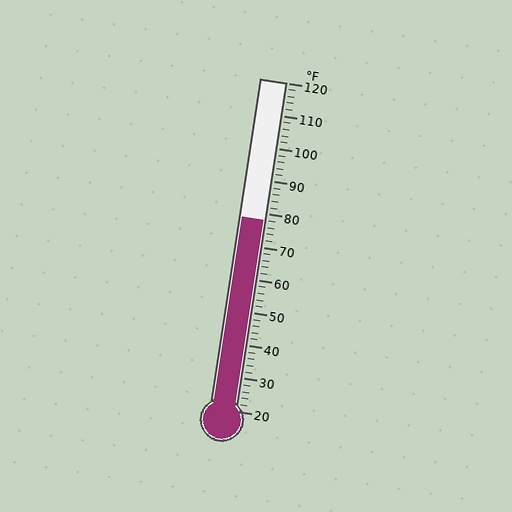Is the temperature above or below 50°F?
The temperature is above 50°F.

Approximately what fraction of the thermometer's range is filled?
The thermometer is filled to approximately 60% of its range.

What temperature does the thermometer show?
The thermometer shows approximately 78°F.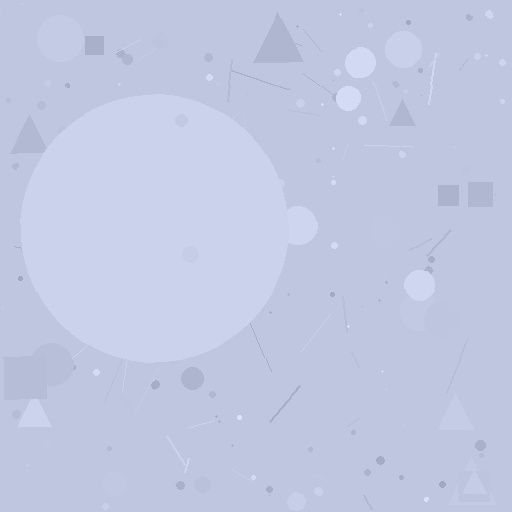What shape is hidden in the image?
A circle is hidden in the image.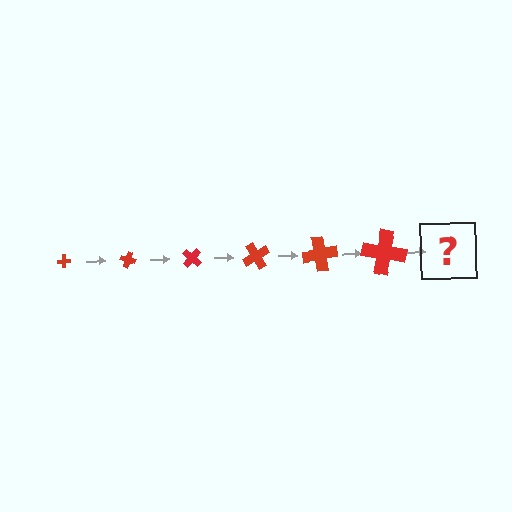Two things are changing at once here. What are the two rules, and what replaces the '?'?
The two rules are that the cross grows larger each step and it rotates 20 degrees each step. The '?' should be a cross, larger than the previous one and rotated 120 degrees from the start.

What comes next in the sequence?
The next element should be a cross, larger than the previous one and rotated 120 degrees from the start.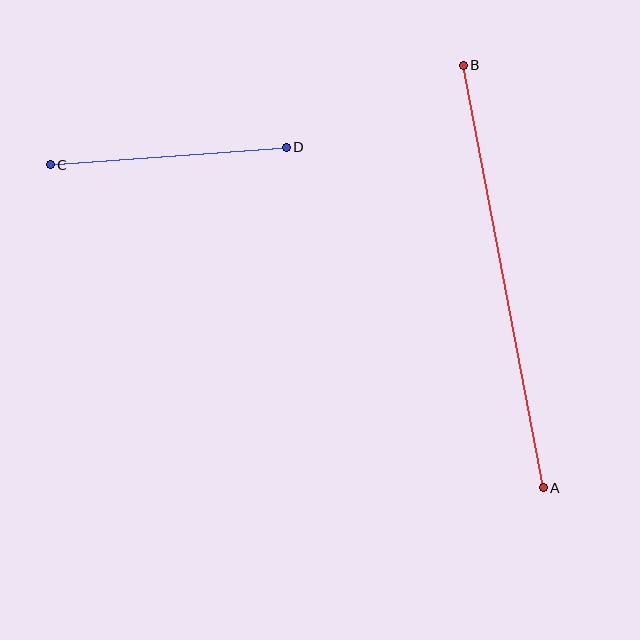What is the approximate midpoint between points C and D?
The midpoint is at approximately (168, 156) pixels.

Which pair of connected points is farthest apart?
Points A and B are farthest apart.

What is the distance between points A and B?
The distance is approximately 430 pixels.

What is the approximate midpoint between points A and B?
The midpoint is at approximately (503, 276) pixels.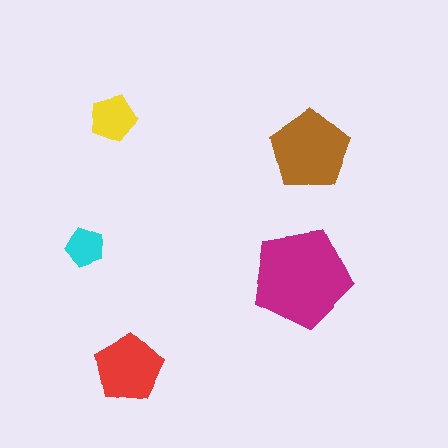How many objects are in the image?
There are 5 objects in the image.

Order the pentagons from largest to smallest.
the magenta one, the brown one, the red one, the yellow one, the cyan one.